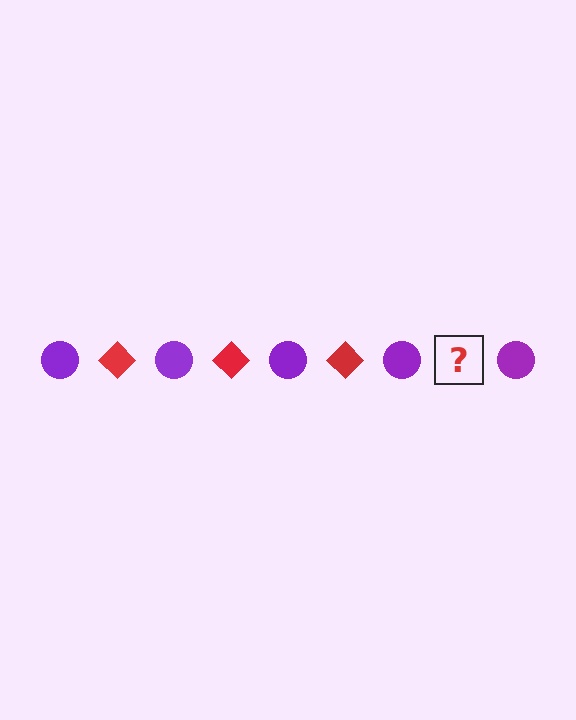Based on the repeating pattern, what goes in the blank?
The blank should be a red diamond.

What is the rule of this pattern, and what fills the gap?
The rule is that the pattern alternates between purple circle and red diamond. The gap should be filled with a red diamond.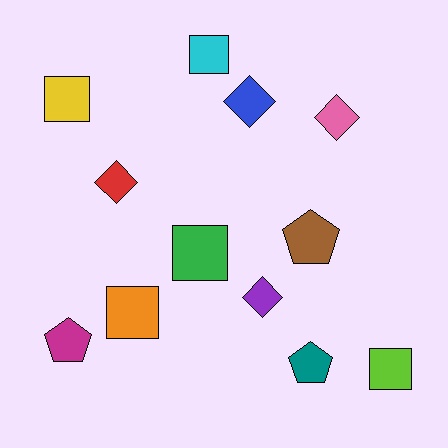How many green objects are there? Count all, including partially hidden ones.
There is 1 green object.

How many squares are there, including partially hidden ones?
There are 5 squares.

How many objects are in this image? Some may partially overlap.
There are 12 objects.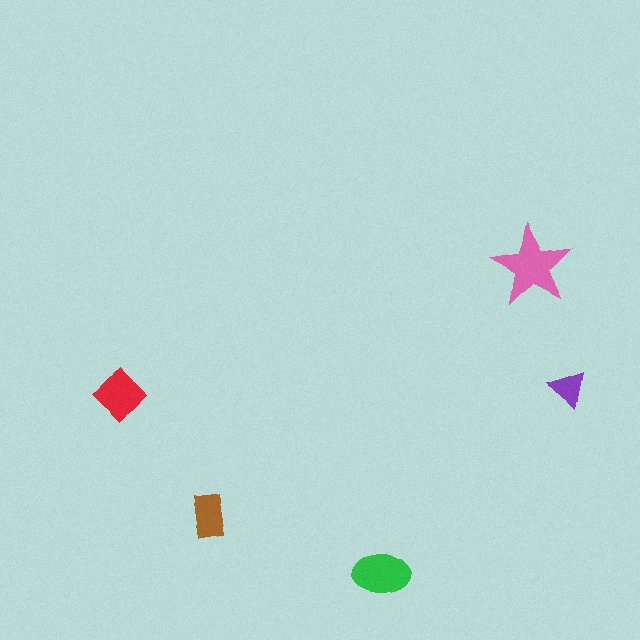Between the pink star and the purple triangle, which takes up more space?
The pink star.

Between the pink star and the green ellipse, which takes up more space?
The pink star.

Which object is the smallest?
The purple triangle.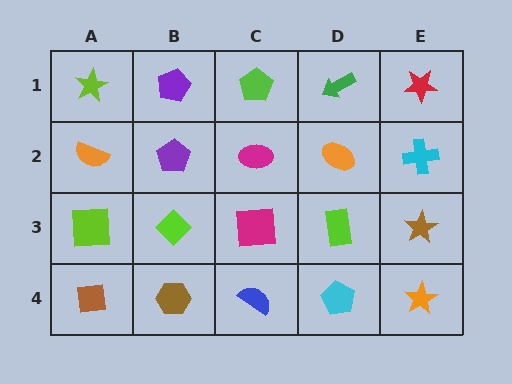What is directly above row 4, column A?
A lime square.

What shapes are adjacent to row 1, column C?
A magenta ellipse (row 2, column C), a purple pentagon (row 1, column B), a green arrow (row 1, column D).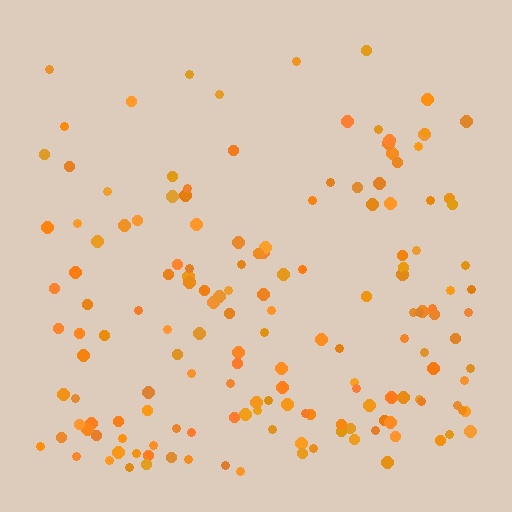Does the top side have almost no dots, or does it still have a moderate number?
Still a moderate number, just noticeably fewer than the bottom.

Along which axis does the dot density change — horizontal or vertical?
Vertical.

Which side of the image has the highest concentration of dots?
The bottom.